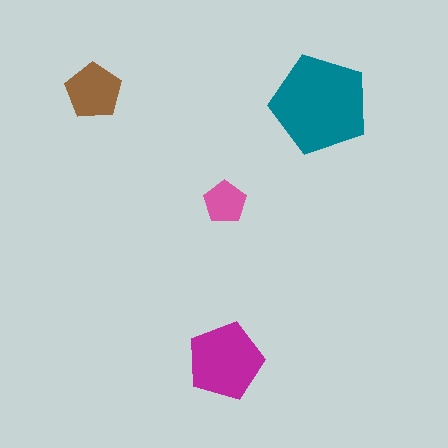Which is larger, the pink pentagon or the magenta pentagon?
The magenta one.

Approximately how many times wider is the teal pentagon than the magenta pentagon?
About 1.5 times wider.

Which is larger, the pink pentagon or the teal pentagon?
The teal one.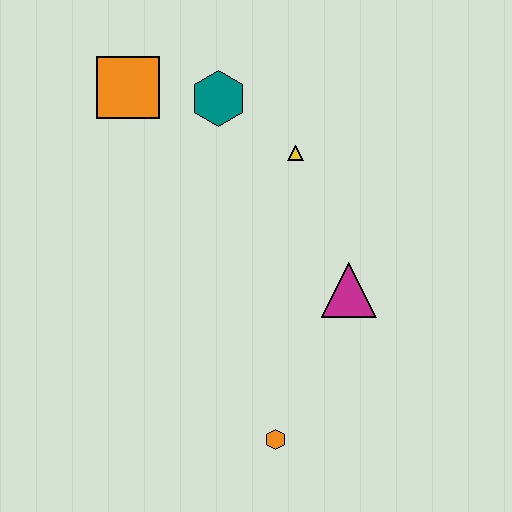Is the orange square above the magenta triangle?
Yes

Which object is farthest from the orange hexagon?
The orange square is farthest from the orange hexagon.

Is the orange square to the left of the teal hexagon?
Yes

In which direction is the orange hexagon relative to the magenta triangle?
The orange hexagon is below the magenta triangle.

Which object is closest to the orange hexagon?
The magenta triangle is closest to the orange hexagon.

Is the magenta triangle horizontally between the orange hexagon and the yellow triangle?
No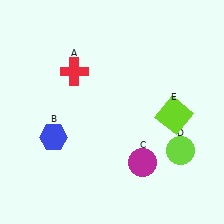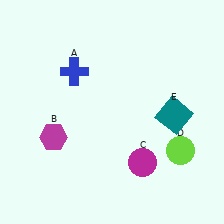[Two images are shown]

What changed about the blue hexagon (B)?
In Image 1, B is blue. In Image 2, it changed to magenta.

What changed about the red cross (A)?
In Image 1, A is red. In Image 2, it changed to blue.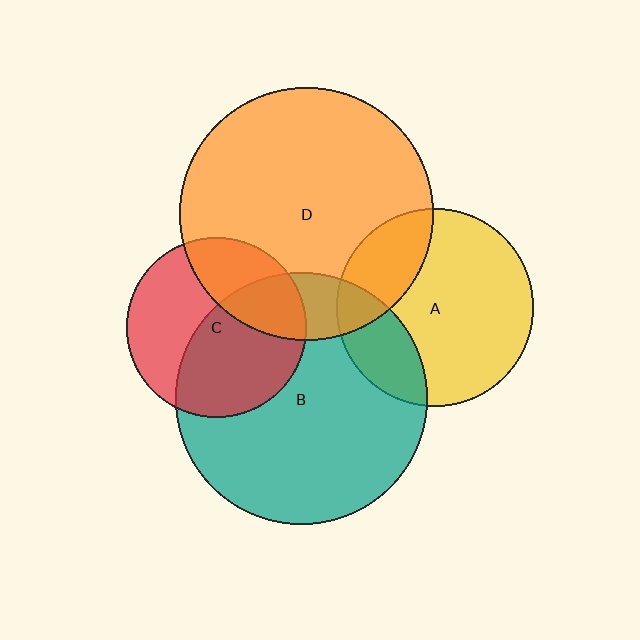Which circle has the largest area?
Circle D (orange).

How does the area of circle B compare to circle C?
Approximately 2.0 times.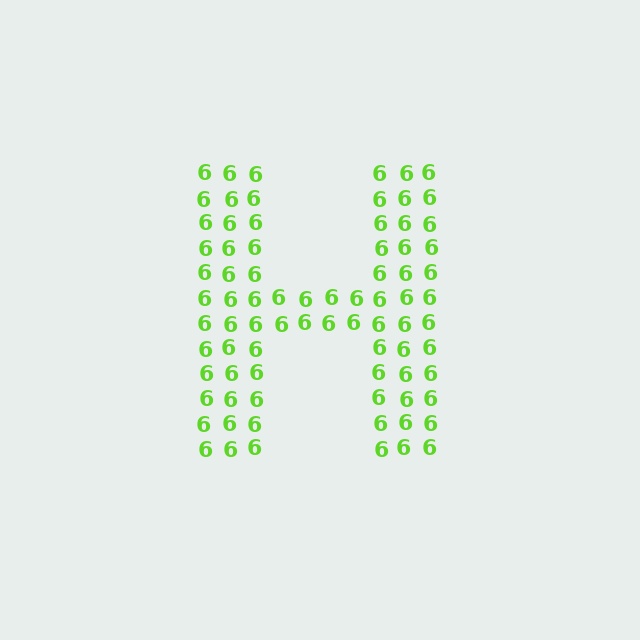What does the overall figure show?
The overall figure shows the letter H.